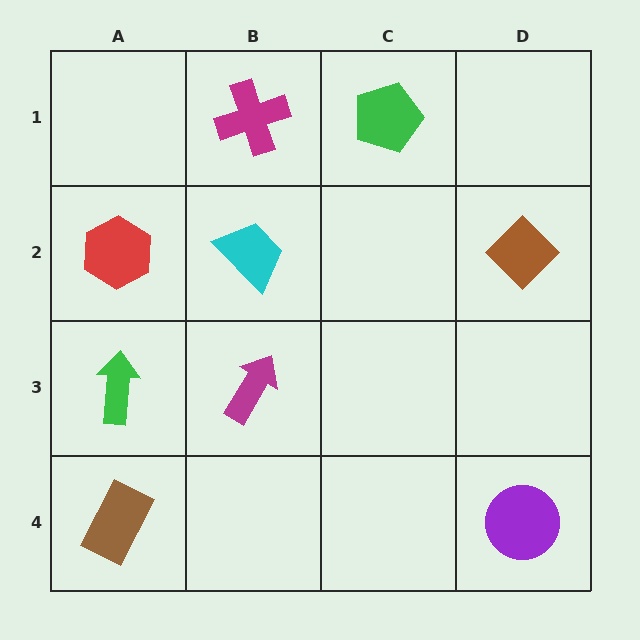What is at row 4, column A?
A brown rectangle.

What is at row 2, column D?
A brown diamond.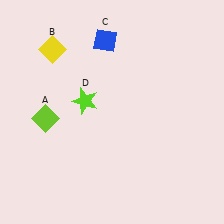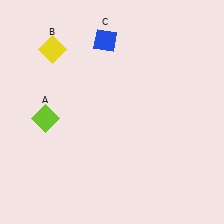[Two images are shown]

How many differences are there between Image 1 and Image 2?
There is 1 difference between the two images.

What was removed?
The lime star (D) was removed in Image 2.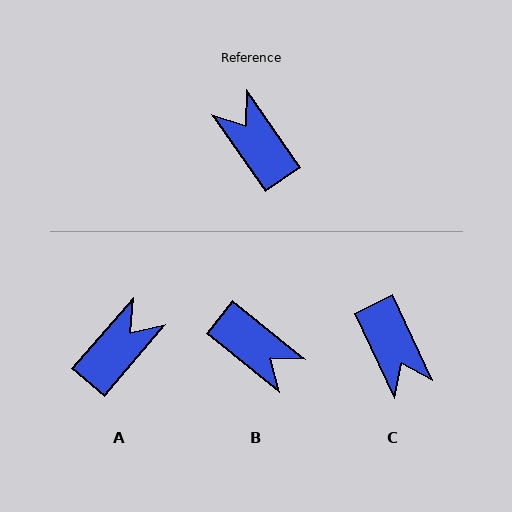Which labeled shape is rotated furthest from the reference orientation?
C, about 170 degrees away.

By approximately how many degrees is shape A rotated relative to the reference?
Approximately 75 degrees clockwise.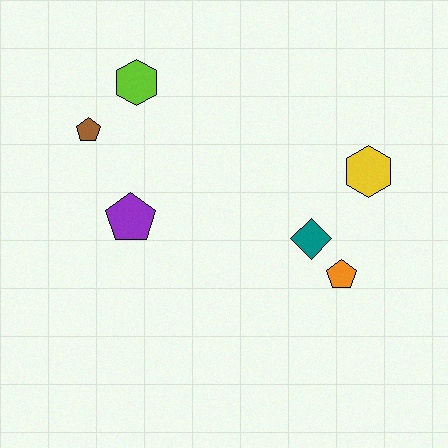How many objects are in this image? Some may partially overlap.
There are 6 objects.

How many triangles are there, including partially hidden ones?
There are no triangles.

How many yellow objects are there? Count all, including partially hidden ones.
There is 1 yellow object.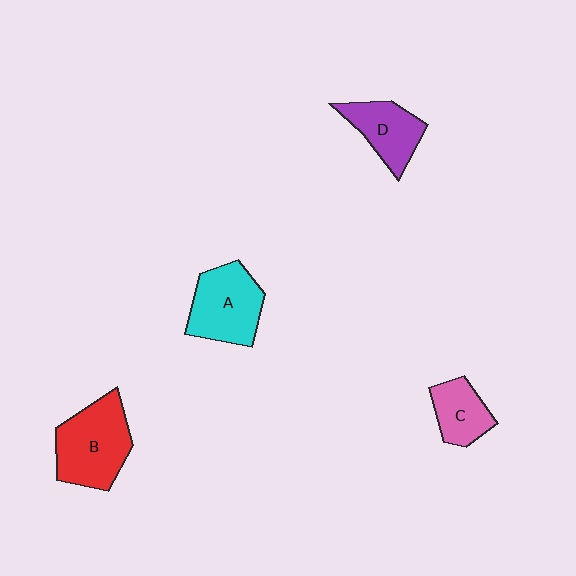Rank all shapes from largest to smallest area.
From largest to smallest: B (red), A (cyan), D (purple), C (pink).